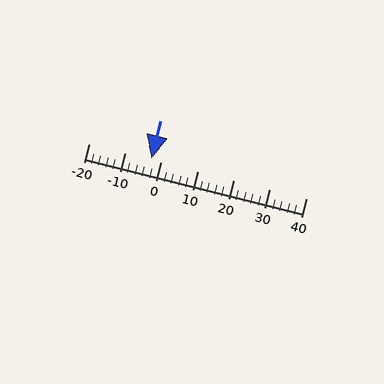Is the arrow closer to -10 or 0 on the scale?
The arrow is closer to 0.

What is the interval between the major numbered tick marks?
The major tick marks are spaced 10 units apart.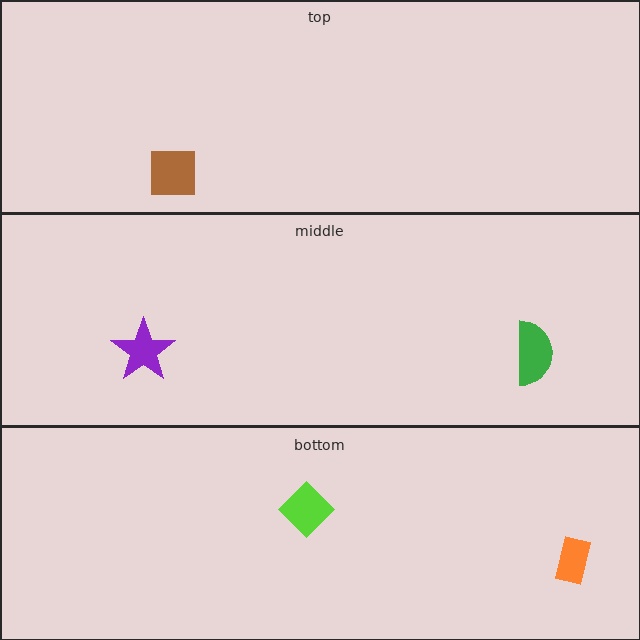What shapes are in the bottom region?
The lime diamond, the orange rectangle.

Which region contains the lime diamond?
The bottom region.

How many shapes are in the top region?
1.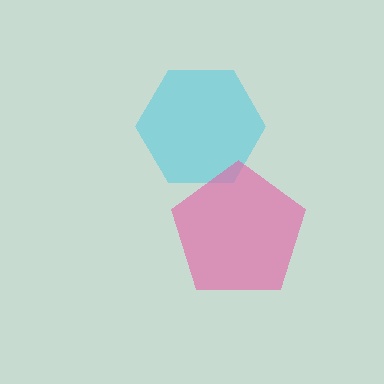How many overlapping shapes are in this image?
There are 2 overlapping shapes in the image.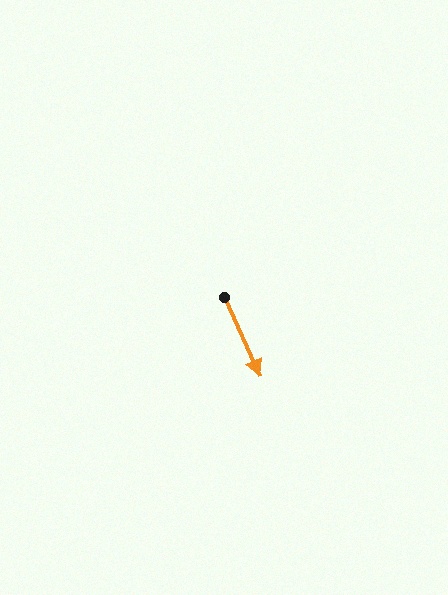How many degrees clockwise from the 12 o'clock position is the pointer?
Approximately 155 degrees.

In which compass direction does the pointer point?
Southeast.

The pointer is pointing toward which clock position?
Roughly 5 o'clock.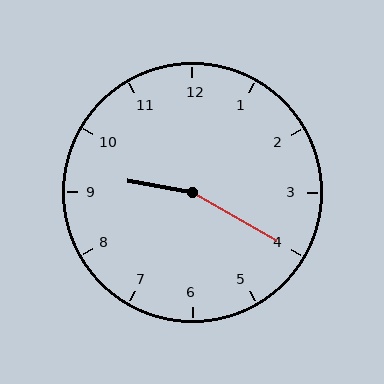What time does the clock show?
9:20.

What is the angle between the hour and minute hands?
Approximately 160 degrees.